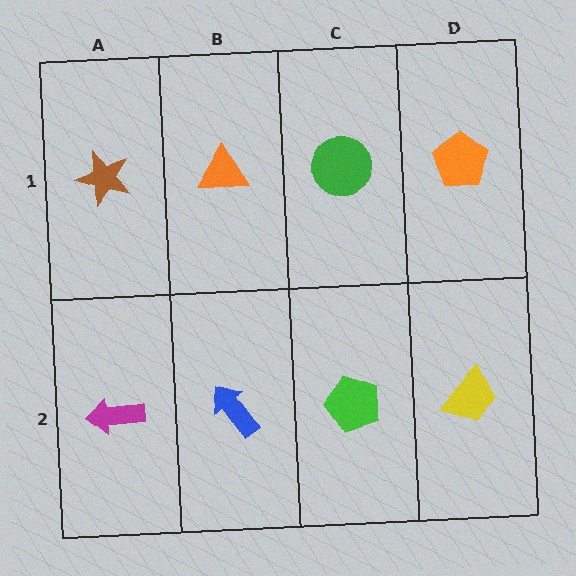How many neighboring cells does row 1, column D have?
2.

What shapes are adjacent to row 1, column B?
A blue arrow (row 2, column B), a brown star (row 1, column A), a green circle (row 1, column C).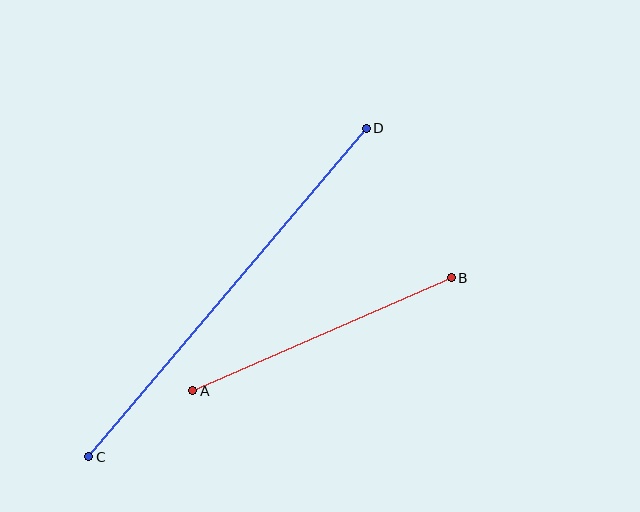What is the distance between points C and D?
The distance is approximately 430 pixels.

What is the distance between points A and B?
The distance is approximately 282 pixels.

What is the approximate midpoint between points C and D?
The midpoint is at approximately (228, 293) pixels.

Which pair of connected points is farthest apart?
Points C and D are farthest apart.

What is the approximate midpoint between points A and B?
The midpoint is at approximately (322, 334) pixels.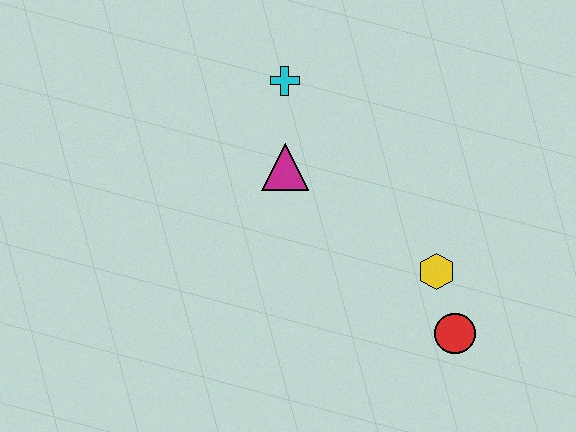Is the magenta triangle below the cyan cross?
Yes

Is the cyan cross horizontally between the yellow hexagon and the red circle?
No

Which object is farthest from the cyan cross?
The red circle is farthest from the cyan cross.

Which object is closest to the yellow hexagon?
The red circle is closest to the yellow hexagon.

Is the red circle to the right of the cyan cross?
Yes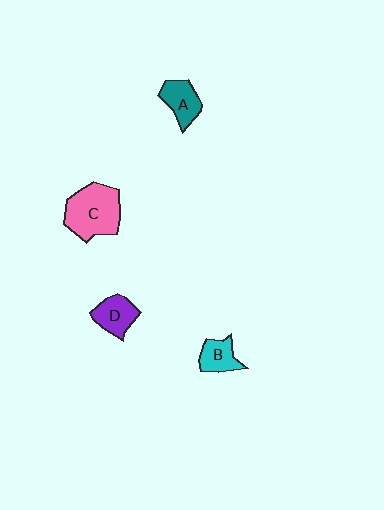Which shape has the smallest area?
Shape B (cyan).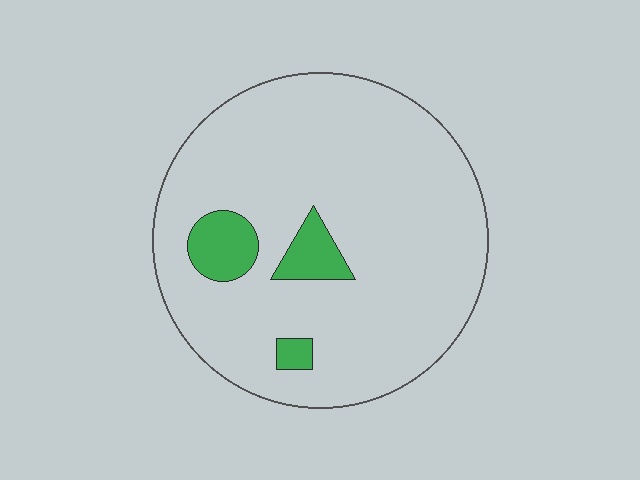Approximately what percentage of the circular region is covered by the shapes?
Approximately 10%.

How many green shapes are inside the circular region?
3.